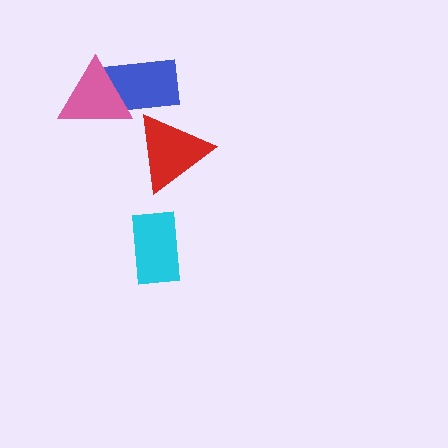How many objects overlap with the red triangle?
1 object overlaps with the red triangle.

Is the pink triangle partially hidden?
No, no other shape covers it.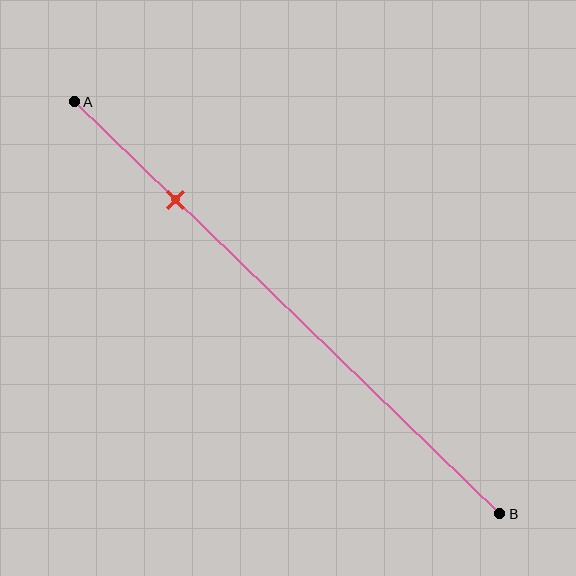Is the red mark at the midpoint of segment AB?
No, the mark is at about 25% from A, not at the 50% midpoint.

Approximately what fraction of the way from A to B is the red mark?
The red mark is approximately 25% of the way from A to B.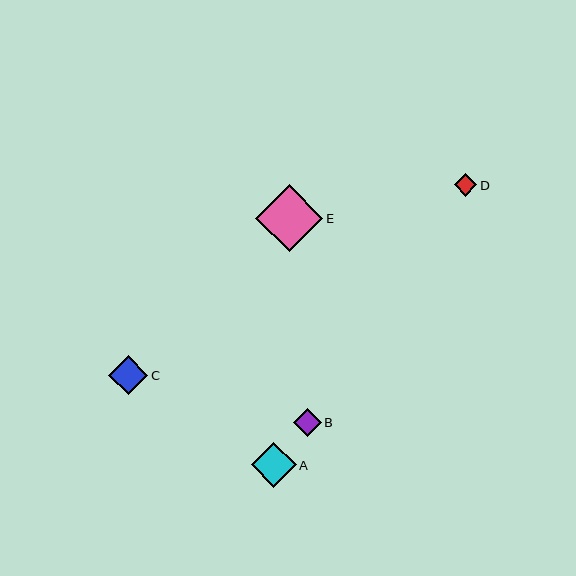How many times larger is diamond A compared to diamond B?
Diamond A is approximately 1.6 times the size of diamond B.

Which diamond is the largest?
Diamond E is the largest with a size of approximately 67 pixels.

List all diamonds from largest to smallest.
From largest to smallest: E, A, C, B, D.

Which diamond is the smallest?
Diamond D is the smallest with a size of approximately 23 pixels.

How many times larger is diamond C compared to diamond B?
Diamond C is approximately 1.4 times the size of diamond B.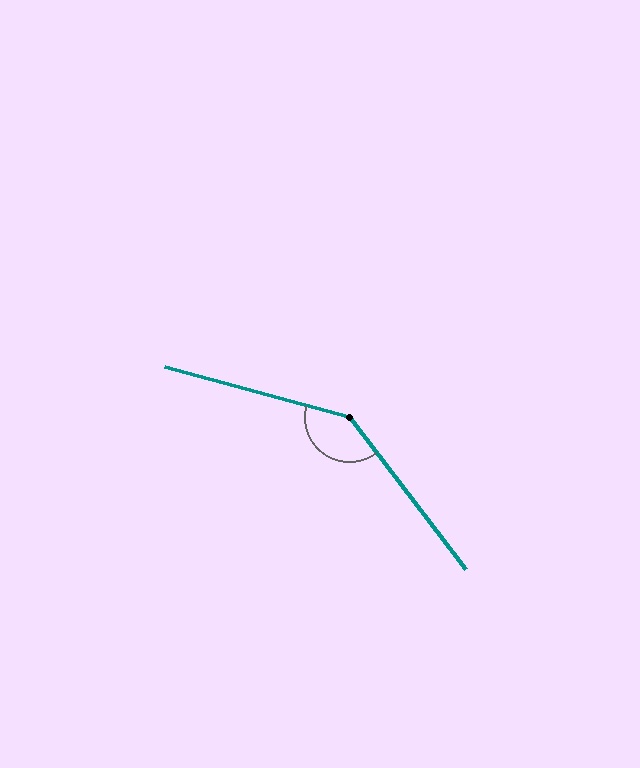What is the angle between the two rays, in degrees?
Approximately 143 degrees.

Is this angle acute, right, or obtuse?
It is obtuse.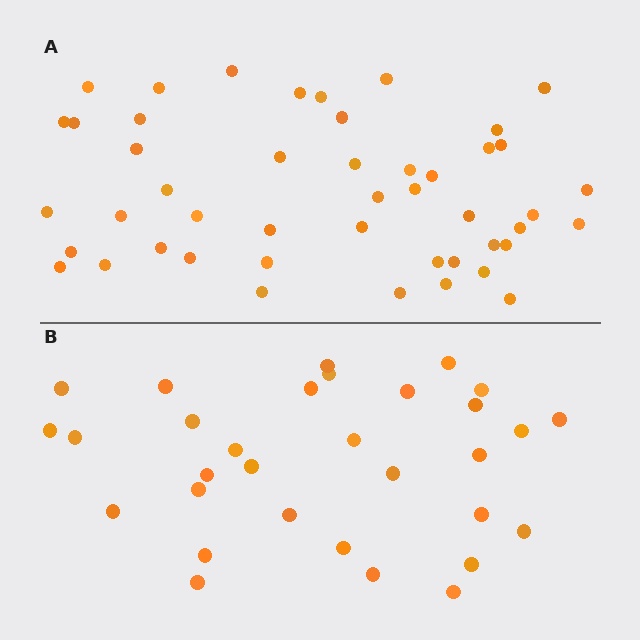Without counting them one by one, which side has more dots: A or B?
Region A (the top region) has more dots.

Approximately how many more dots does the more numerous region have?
Region A has approximately 15 more dots than region B.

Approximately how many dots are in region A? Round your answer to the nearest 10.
About 50 dots. (The exact count is 47, which rounds to 50.)